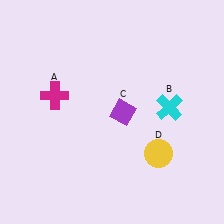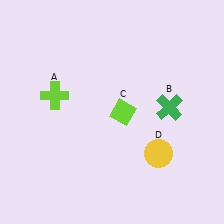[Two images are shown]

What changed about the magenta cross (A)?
In Image 1, A is magenta. In Image 2, it changed to lime.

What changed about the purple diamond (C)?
In Image 1, C is purple. In Image 2, it changed to lime.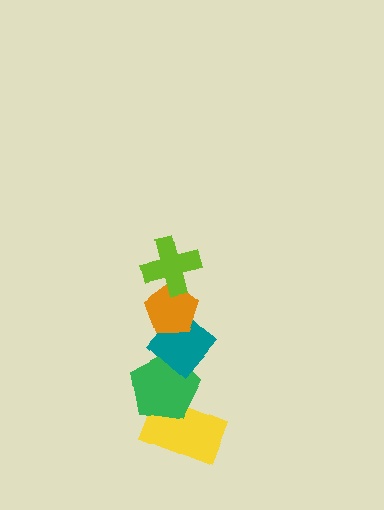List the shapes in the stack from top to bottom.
From top to bottom: the lime cross, the orange pentagon, the teal diamond, the green pentagon, the yellow rectangle.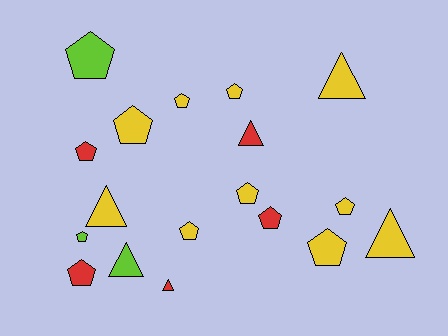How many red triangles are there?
There are 2 red triangles.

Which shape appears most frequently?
Pentagon, with 12 objects.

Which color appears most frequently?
Yellow, with 10 objects.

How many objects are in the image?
There are 18 objects.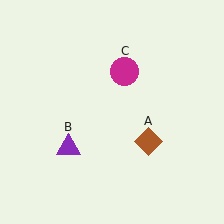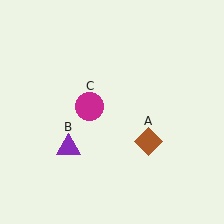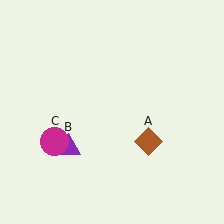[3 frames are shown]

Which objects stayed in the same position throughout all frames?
Brown diamond (object A) and purple triangle (object B) remained stationary.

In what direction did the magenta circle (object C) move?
The magenta circle (object C) moved down and to the left.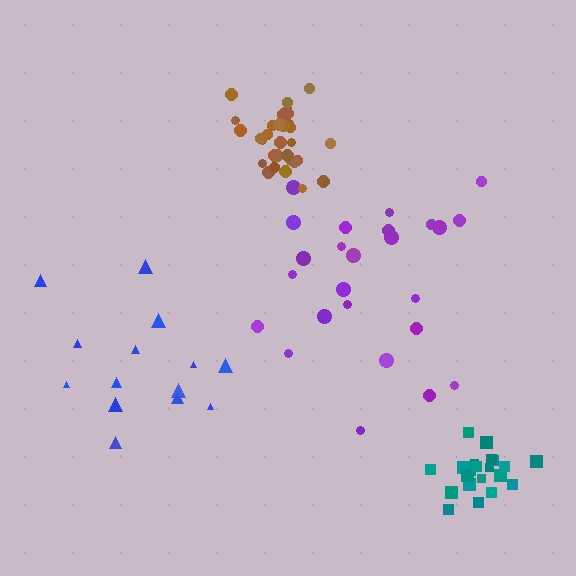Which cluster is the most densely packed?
Brown.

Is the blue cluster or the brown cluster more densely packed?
Brown.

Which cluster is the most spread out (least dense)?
Purple.